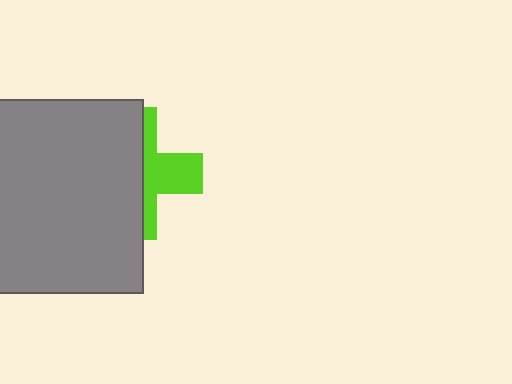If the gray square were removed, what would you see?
You would see the complete lime cross.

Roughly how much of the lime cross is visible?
A small part of it is visible (roughly 40%).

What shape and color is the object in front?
The object in front is a gray square.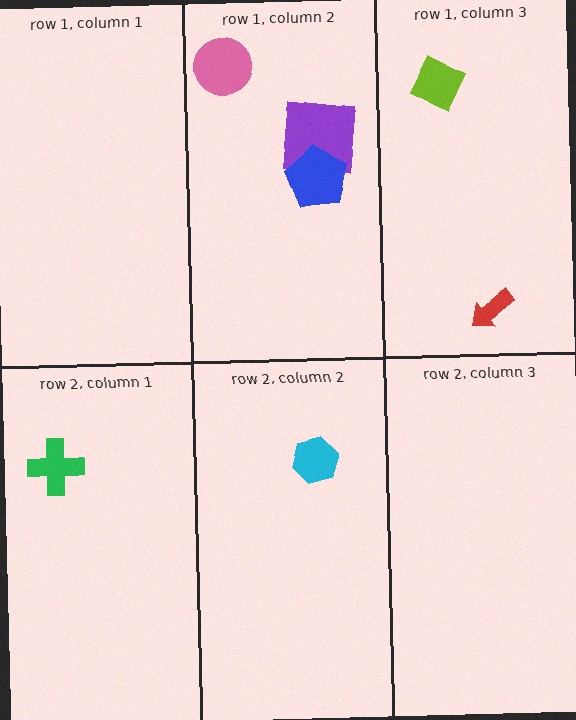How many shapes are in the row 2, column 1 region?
1.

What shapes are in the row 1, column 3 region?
The lime diamond, the red arrow.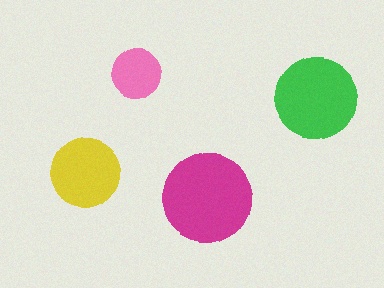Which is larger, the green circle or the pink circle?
The green one.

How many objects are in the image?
There are 4 objects in the image.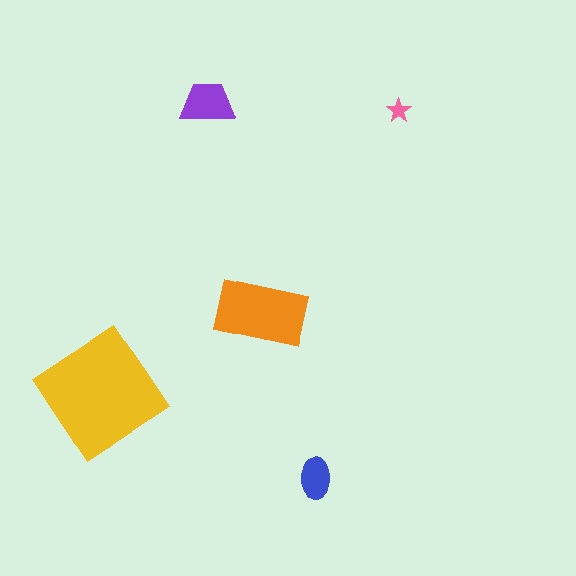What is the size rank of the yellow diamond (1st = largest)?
1st.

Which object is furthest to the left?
The yellow diamond is leftmost.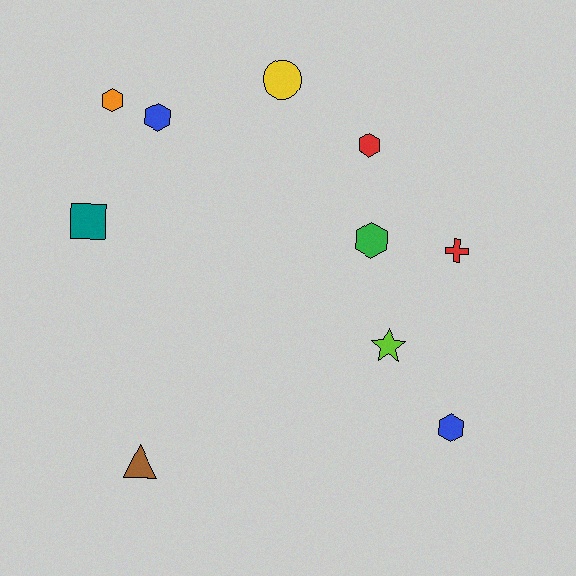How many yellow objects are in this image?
There is 1 yellow object.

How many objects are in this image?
There are 10 objects.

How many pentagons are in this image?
There are no pentagons.